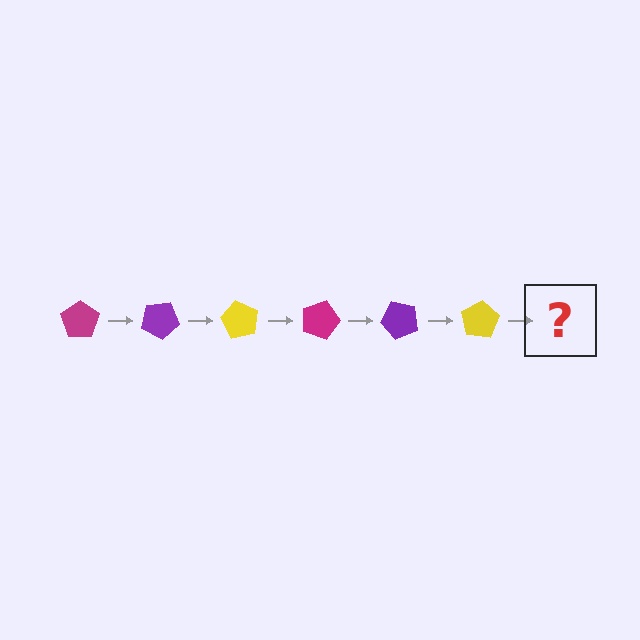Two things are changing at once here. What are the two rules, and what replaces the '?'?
The two rules are that it rotates 30 degrees each step and the color cycles through magenta, purple, and yellow. The '?' should be a magenta pentagon, rotated 180 degrees from the start.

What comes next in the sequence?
The next element should be a magenta pentagon, rotated 180 degrees from the start.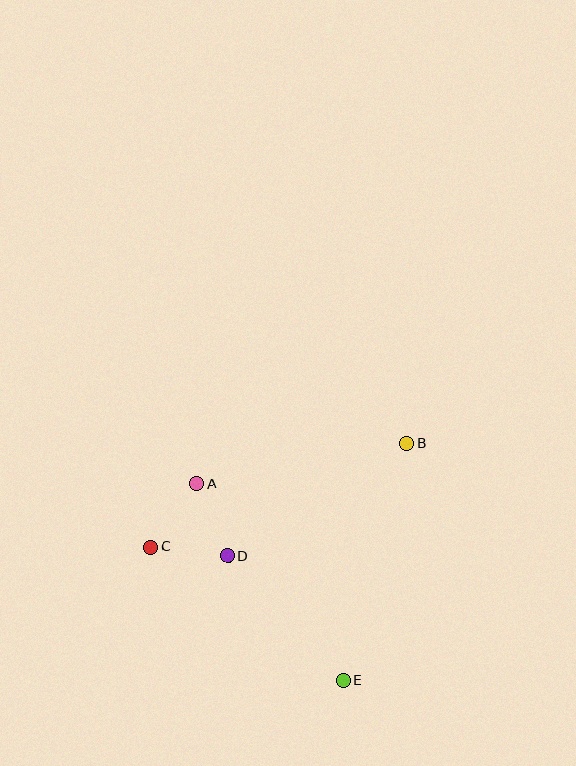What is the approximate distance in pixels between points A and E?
The distance between A and E is approximately 245 pixels.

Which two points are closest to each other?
Points C and D are closest to each other.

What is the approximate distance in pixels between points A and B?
The distance between A and B is approximately 214 pixels.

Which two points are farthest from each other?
Points B and C are farthest from each other.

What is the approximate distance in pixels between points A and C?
The distance between A and C is approximately 78 pixels.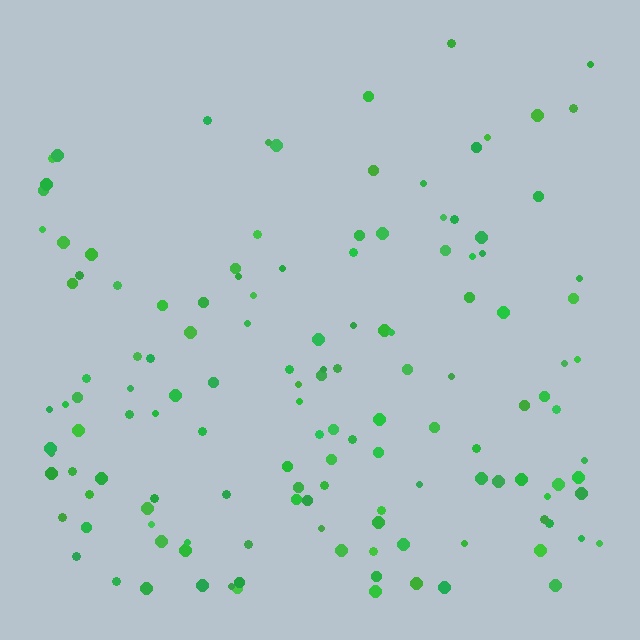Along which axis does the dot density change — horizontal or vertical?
Vertical.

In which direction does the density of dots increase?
From top to bottom, with the bottom side densest.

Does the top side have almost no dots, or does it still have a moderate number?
Still a moderate number, just noticeably fewer than the bottom.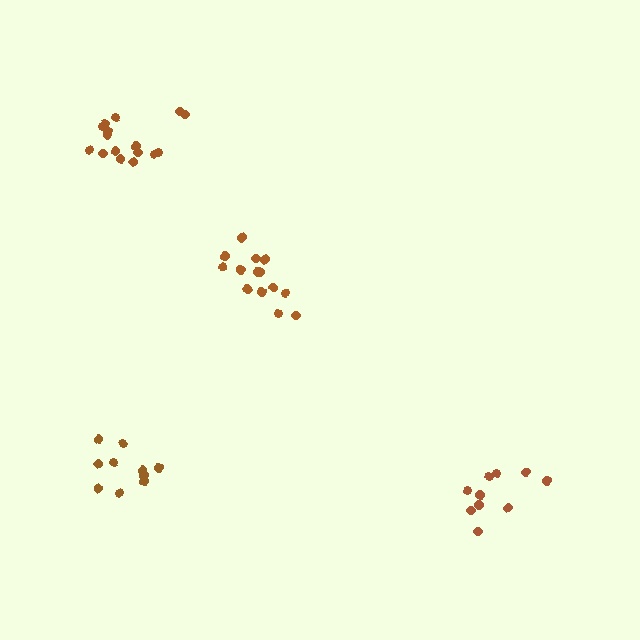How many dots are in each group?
Group 1: 10 dots, Group 2: 16 dots, Group 3: 14 dots, Group 4: 10 dots (50 total).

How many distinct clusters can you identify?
There are 4 distinct clusters.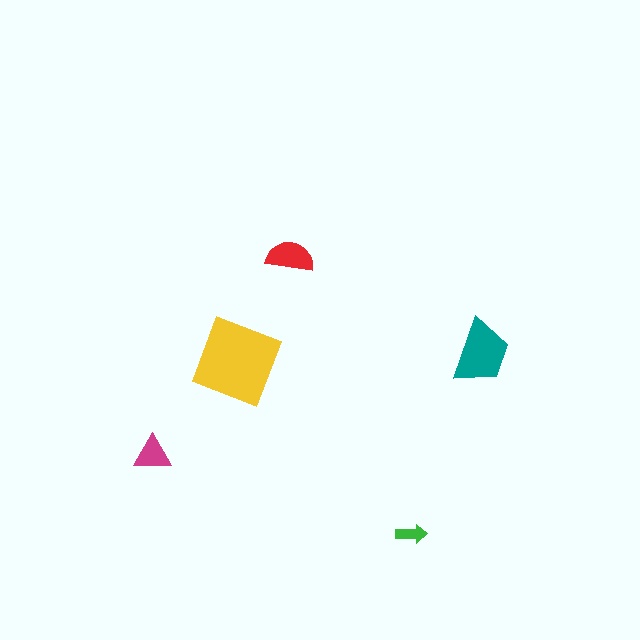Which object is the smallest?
The green arrow.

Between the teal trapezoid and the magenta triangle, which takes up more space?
The teal trapezoid.